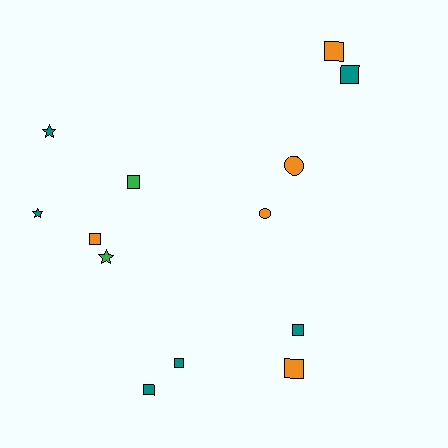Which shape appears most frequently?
Square, with 8 objects.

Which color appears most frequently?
Teal, with 6 objects.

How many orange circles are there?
There are 2 orange circles.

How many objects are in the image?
There are 13 objects.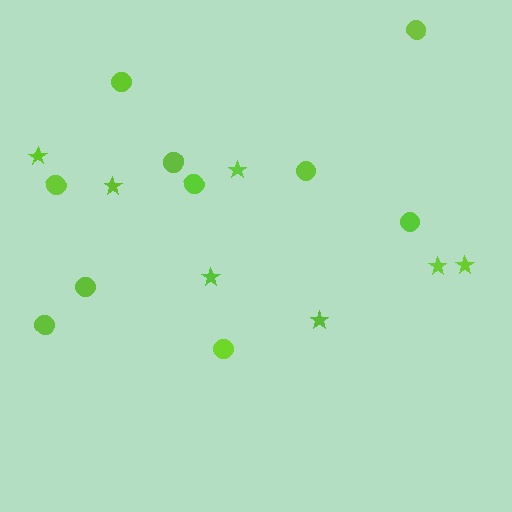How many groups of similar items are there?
There are 2 groups: one group of stars (7) and one group of circles (10).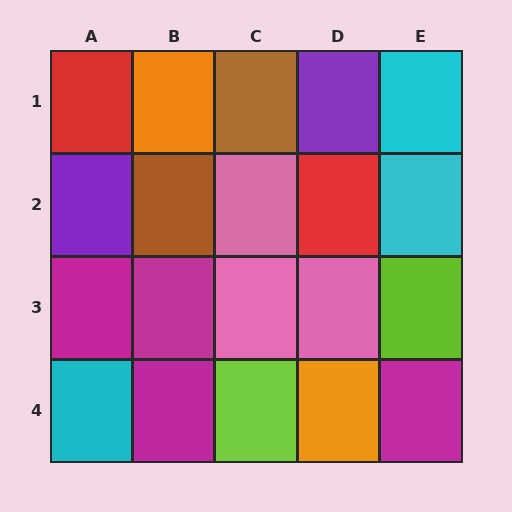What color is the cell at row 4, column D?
Orange.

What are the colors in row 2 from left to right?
Purple, brown, pink, red, cyan.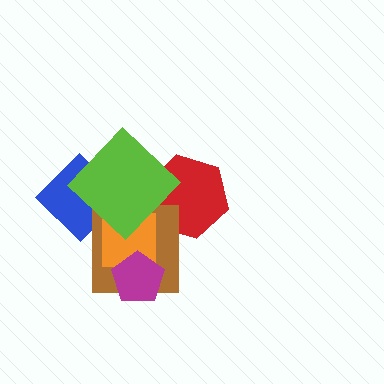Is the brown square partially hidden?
Yes, it is partially covered by another shape.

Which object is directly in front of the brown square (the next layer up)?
The orange square is directly in front of the brown square.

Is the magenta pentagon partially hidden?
No, no other shape covers it.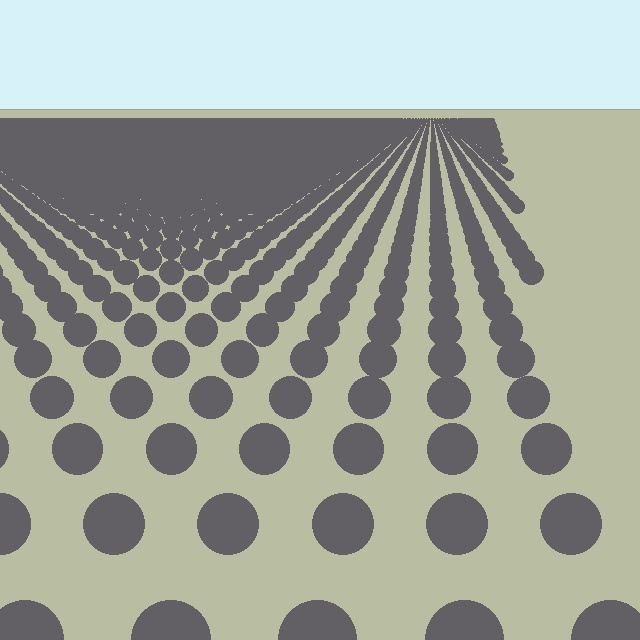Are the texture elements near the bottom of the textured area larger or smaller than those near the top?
Larger. Near the bottom, elements are closer to the viewer and appear at a bigger on-screen size.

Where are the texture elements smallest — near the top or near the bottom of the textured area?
Near the top.